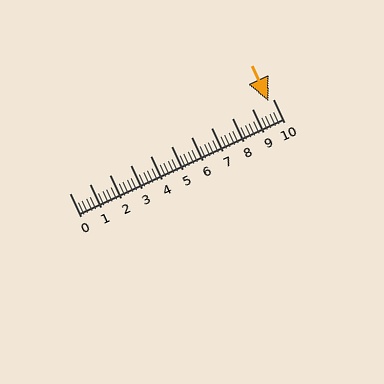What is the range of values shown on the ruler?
The ruler shows values from 0 to 10.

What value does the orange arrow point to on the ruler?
The orange arrow points to approximately 9.8.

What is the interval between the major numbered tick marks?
The major tick marks are spaced 1 units apart.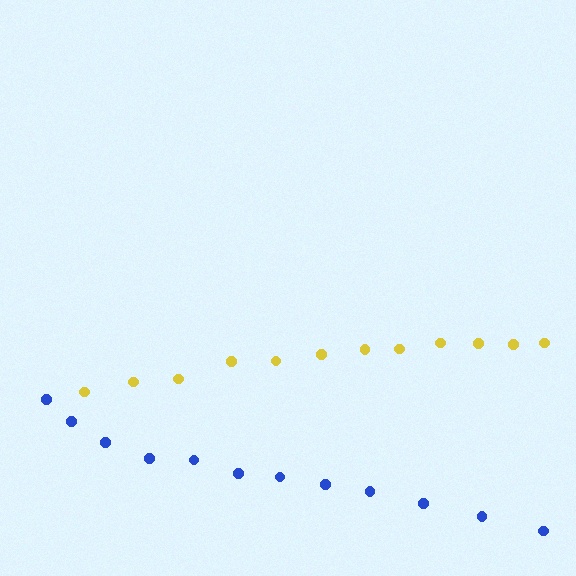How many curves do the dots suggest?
There are 2 distinct paths.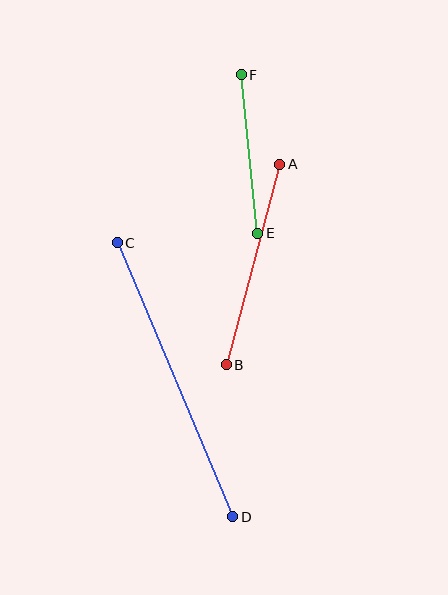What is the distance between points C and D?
The distance is approximately 297 pixels.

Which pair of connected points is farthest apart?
Points C and D are farthest apart.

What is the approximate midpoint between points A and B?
The midpoint is at approximately (253, 264) pixels.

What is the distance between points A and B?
The distance is approximately 208 pixels.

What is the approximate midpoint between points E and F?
The midpoint is at approximately (249, 154) pixels.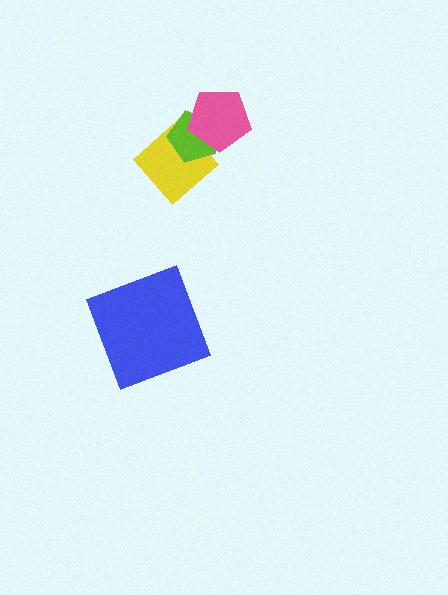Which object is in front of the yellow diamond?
The lime pentagon is in front of the yellow diamond.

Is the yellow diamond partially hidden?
Yes, it is partially covered by another shape.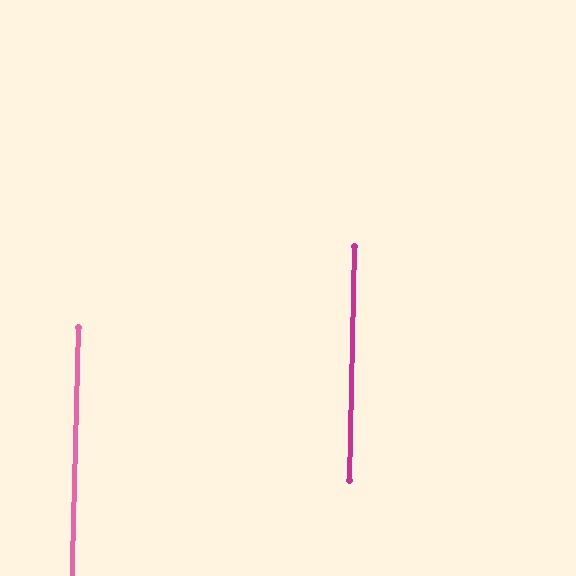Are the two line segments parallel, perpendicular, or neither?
Parallel — their directions differ by only 0.5°.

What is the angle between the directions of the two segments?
Approximately 1 degree.